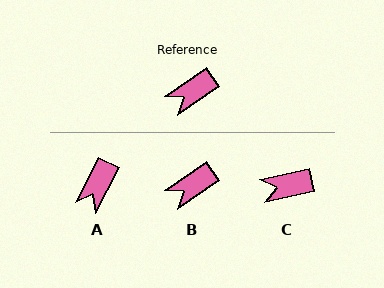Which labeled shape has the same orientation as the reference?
B.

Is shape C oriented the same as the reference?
No, it is off by about 22 degrees.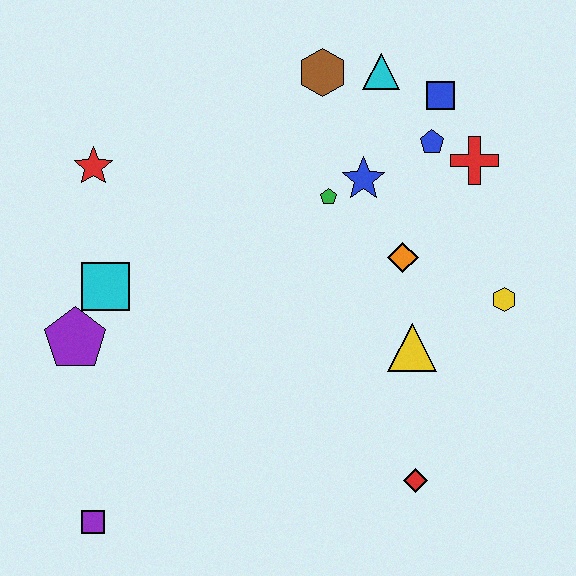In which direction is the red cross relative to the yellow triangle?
The red cross is above the yellow triangle.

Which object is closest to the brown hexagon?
The cyan triangle is closest to the brown hexagon.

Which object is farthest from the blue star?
The purple square is farthest from the blue star.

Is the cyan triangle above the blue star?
Yes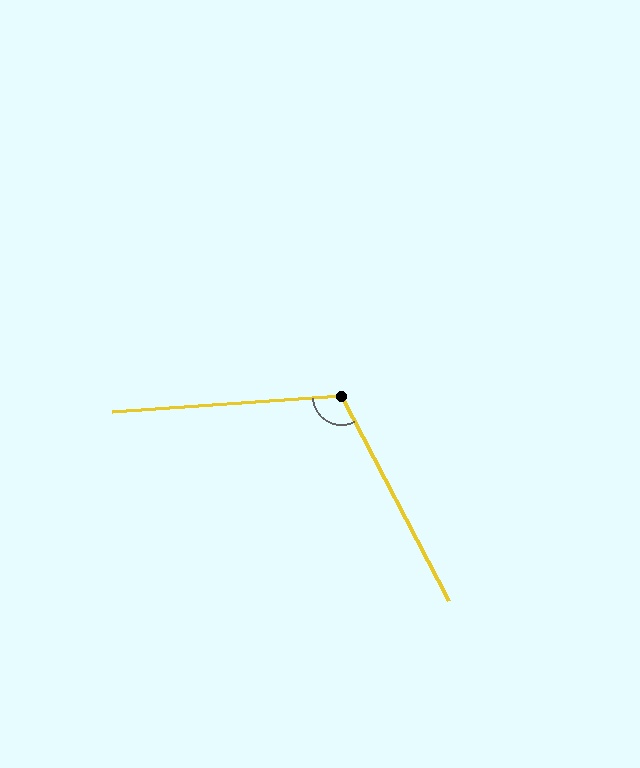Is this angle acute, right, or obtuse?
It is obtuse.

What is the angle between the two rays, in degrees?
Approximately 114 degrees.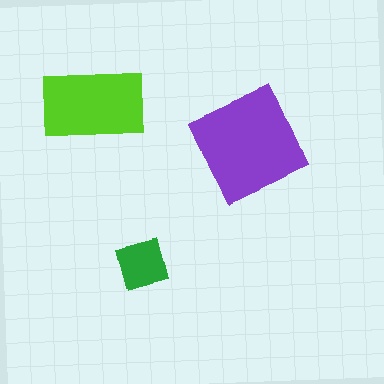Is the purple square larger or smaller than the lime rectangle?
Larger.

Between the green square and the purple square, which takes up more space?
The purple square.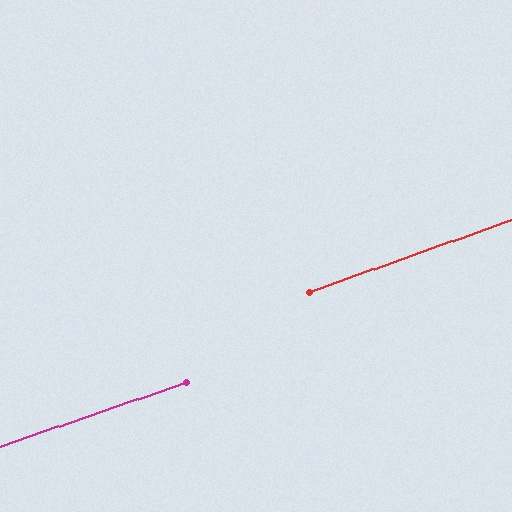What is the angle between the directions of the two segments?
Approximately 1 degree.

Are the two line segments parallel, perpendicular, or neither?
Parallel — their directions differ by only 0.9°.